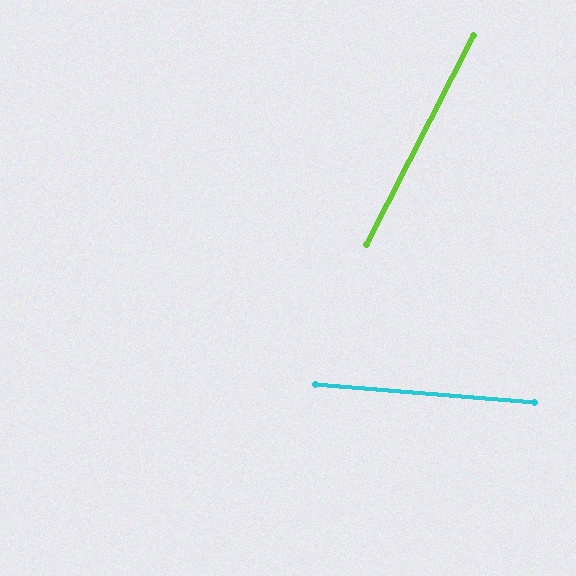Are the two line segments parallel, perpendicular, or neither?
Neither parallel nor perpendicular — they differ by about 67°.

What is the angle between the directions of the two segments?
Approximately 67 degrees.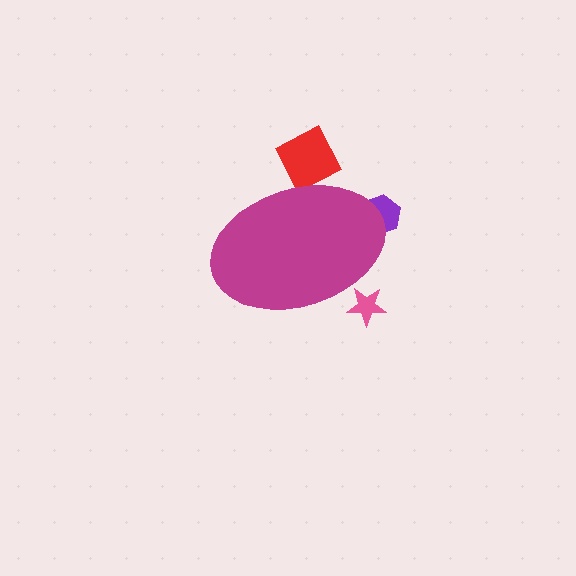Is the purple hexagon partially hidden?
Yes, the purple hexagon is partially hidden behind the magenta ellipse.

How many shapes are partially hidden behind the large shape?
3 shapes are partially hidden.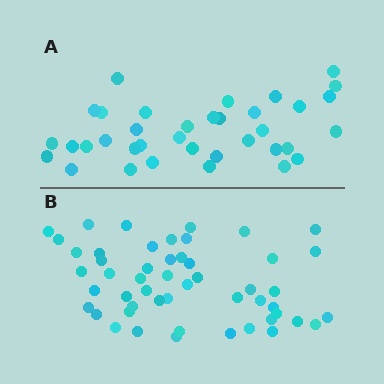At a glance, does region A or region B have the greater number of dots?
Region B (the bottom region) has more dots.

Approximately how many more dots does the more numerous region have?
Region B has approximately 15 more dots than region A.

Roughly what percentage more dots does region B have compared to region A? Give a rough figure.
About 40% more.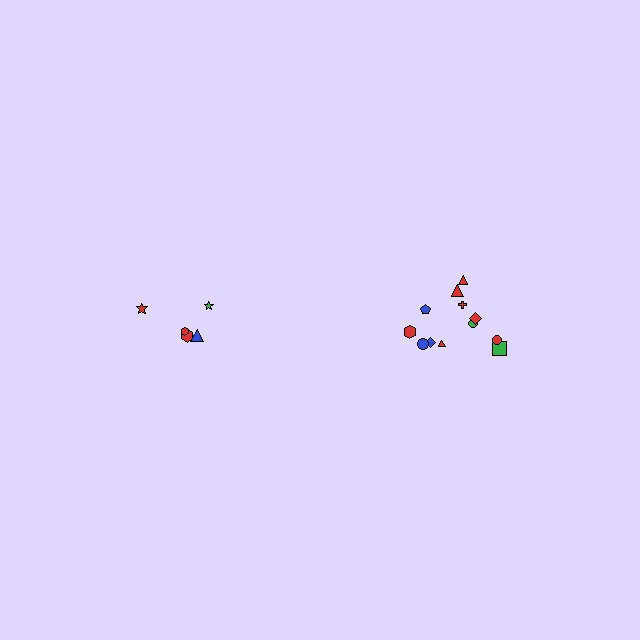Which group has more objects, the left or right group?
The right group.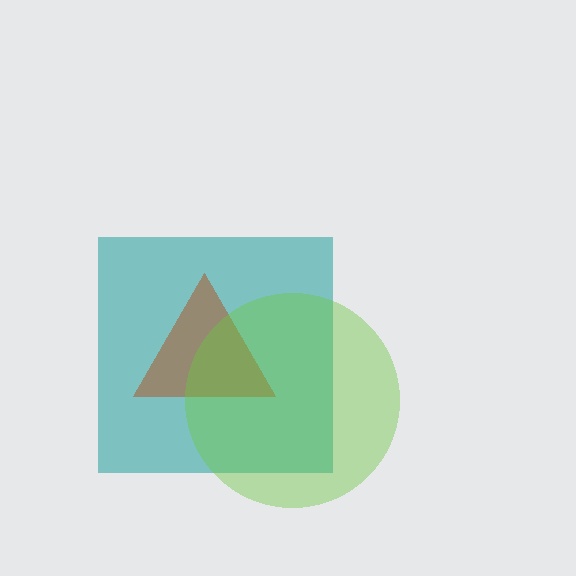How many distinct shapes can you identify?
There are 3 distinct shapes: a teal square, a brown triangle, a lime circle.